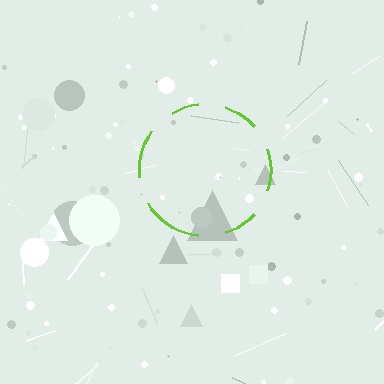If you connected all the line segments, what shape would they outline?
They would outline a circle.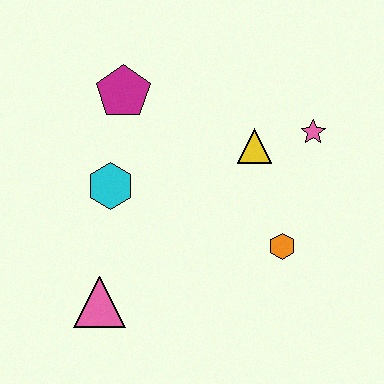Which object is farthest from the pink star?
The pink triangle is farthest from the pink star.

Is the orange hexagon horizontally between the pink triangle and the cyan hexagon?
No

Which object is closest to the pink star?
The yellow triangle is closest to the pink star.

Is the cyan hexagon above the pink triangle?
Yes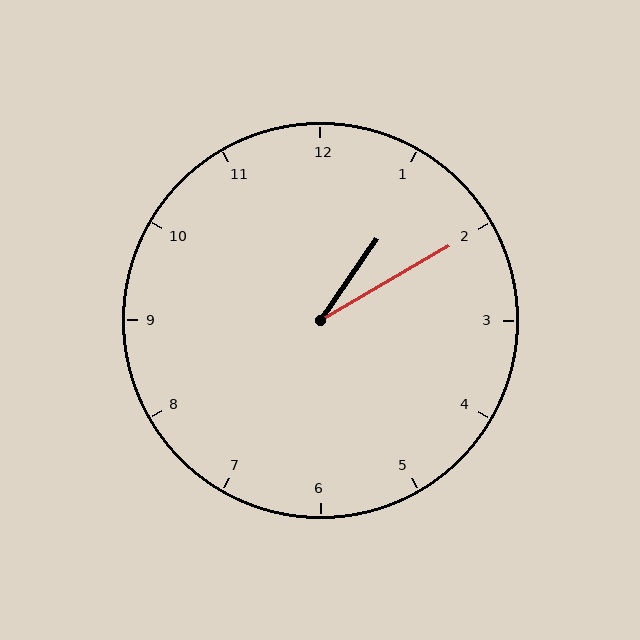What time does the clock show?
1:10.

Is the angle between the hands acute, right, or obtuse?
It is acute.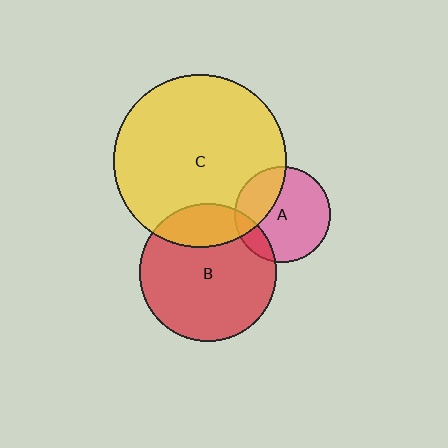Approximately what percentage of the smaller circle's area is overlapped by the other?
Approximately 15%.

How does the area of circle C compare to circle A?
Approximately 3.3 times.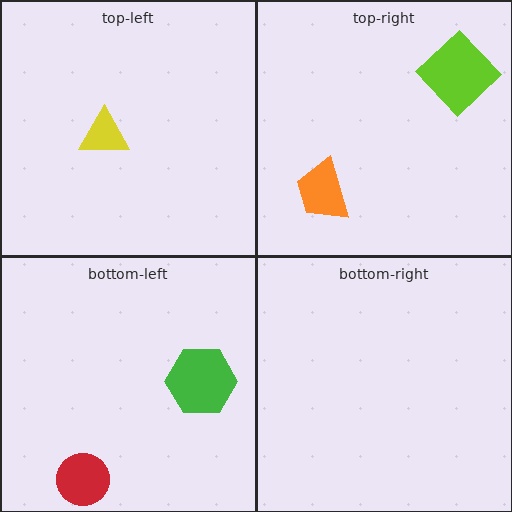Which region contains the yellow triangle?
The top-left region.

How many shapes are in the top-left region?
1.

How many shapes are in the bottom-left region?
2.